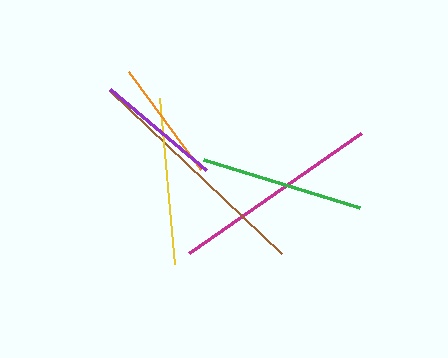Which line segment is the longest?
The brown line is the longest at approximately 237 pixels.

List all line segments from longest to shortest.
From longest to shortest: brown, magenta, yellow, green, purple, orange.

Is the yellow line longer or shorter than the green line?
The yellow line is longer than the green line.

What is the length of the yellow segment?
The yellow segment is approximately 167 pixels long.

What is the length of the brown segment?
The brown segment is approximately 237 pixels long.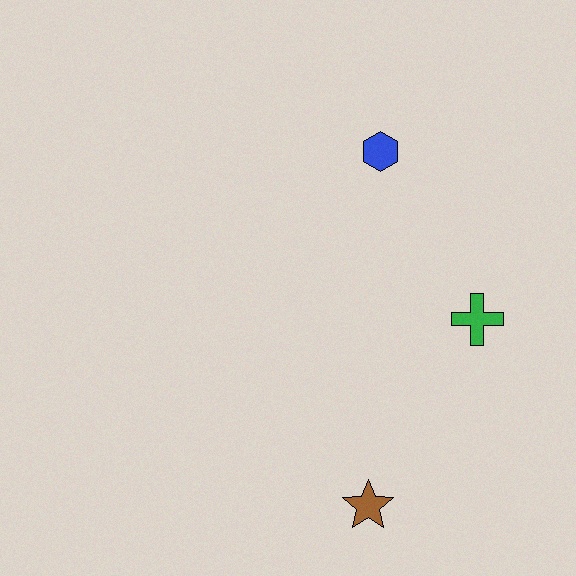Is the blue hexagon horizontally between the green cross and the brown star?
Yes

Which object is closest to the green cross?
The blue hexagon is closest to the green cross.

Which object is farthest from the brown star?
The blue hexagon is farthest from the brown star.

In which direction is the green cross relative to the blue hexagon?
The green cross is below the blue hexagon.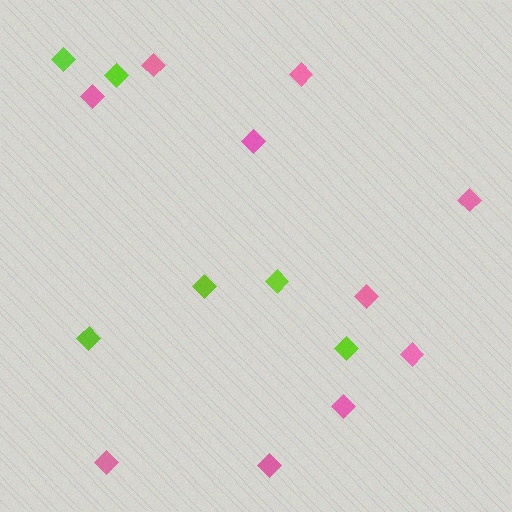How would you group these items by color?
There are 2 groups: one group of pink diamonds (10) and one group of lime diamonds (6).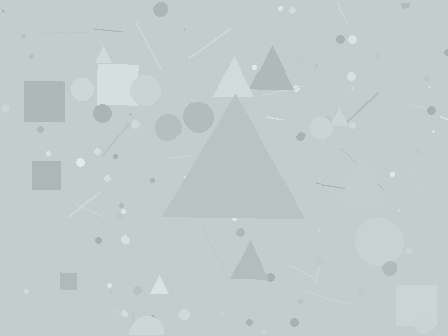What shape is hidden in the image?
A triangle is hidden in the image.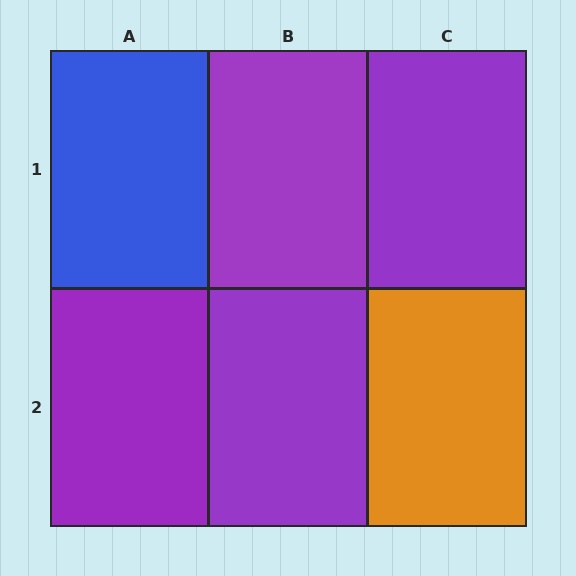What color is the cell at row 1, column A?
Blue.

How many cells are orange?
1 cell is orange.